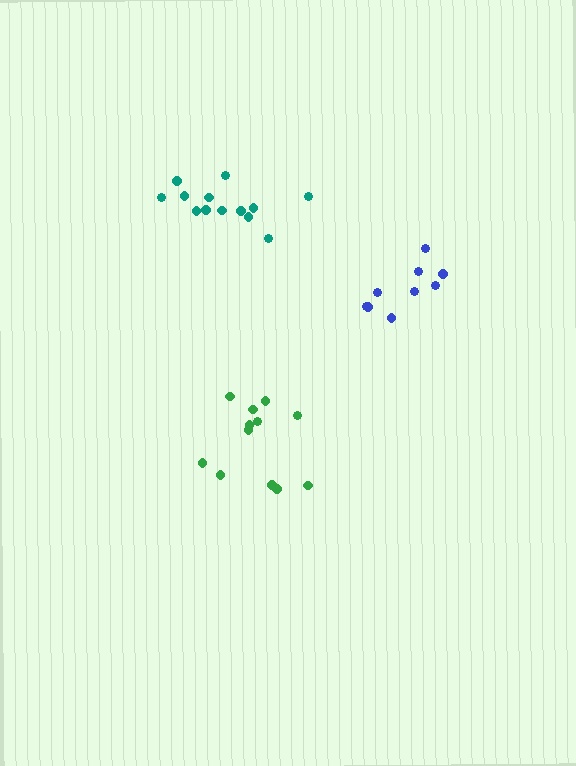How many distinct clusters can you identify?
There are 3 distinct clusters.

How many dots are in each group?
Group 1: 9 dots, Group 2: 13 dots, Group 3: 12 dots (34 total).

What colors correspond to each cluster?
The clusters are colored: blue, teal, green.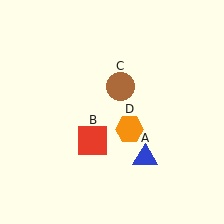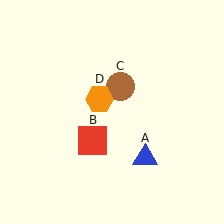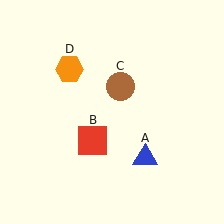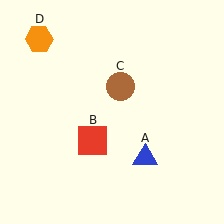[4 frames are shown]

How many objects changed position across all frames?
1 object changed position: orange hexagon (object D).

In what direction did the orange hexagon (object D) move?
The orange hexagon (object D) moved up and to the left.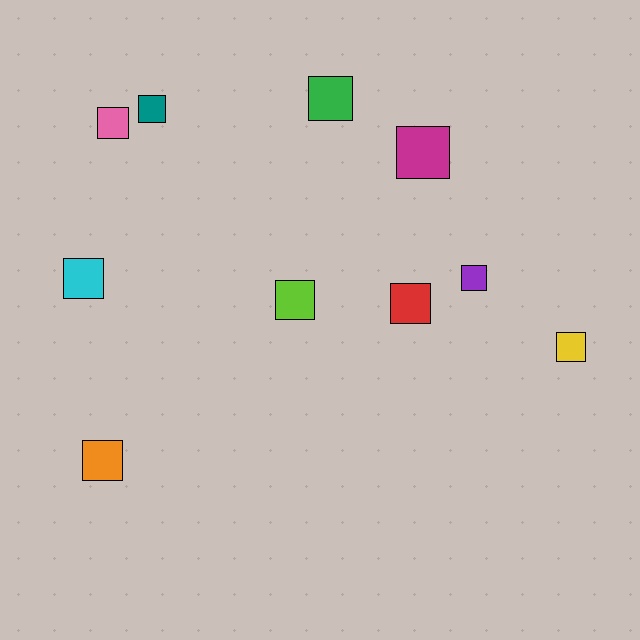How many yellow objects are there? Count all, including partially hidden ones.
There is 1 yellow object.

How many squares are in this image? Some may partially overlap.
There are 10 squares.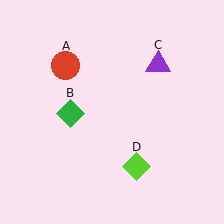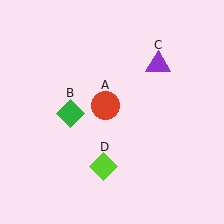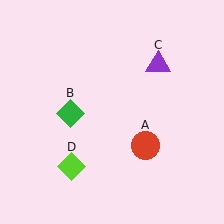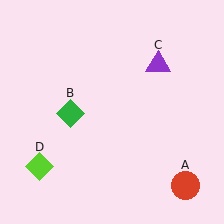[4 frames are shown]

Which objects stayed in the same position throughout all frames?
Green diamond (object B) and purple triangle (object C) remained stationary.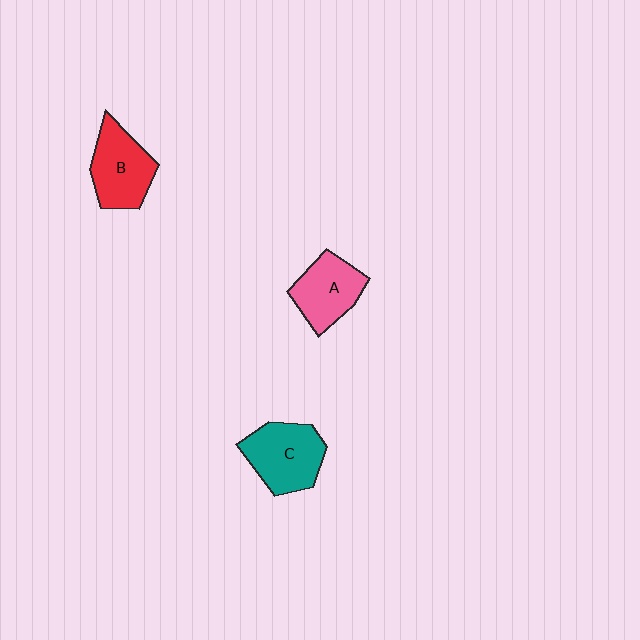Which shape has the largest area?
Shape C (teal).